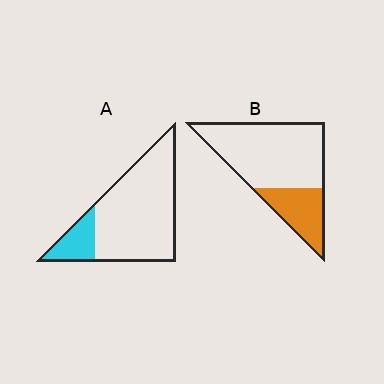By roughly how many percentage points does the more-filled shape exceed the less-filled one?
By roughly 10 percentage points (B over A).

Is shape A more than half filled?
No.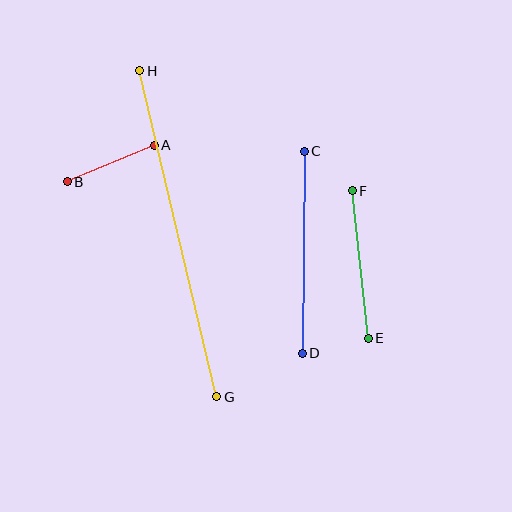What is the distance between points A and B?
The distance is approximately 94 pixels.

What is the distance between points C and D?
The distance is approximately 202 pixels.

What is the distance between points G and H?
The distance is approximately 335 pixels.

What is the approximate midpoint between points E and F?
The midpoint is at approximately (360, 265) pixels.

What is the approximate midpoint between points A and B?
The midpoint is at approximately (111, 164) pixels.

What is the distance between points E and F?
The distance is approximately 148 pixels.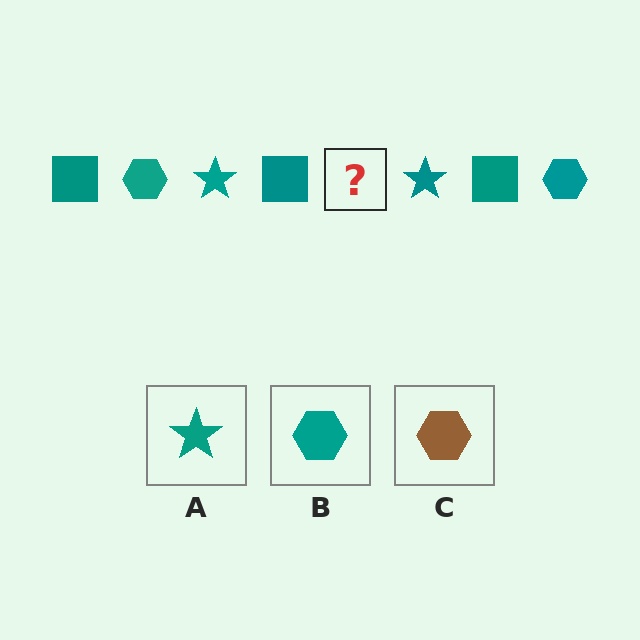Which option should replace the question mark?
Option B.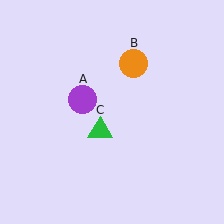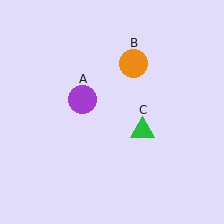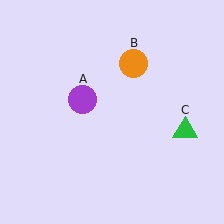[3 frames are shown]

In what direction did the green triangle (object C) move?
The green triangle (object C) moved right.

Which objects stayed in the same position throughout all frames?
Purple circle (object A) and orange circle (object B) remained stationary.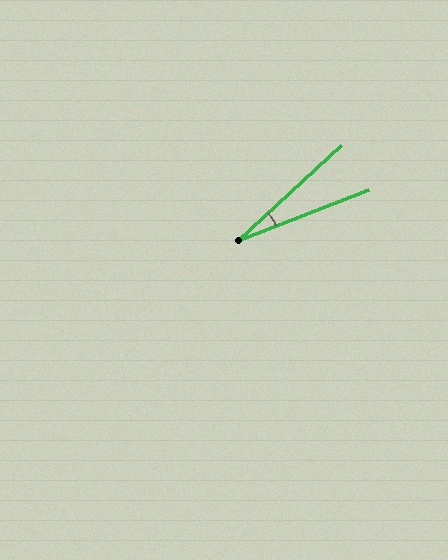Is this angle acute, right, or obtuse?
It is acute.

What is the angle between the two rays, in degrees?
Approximately 21 degrees.